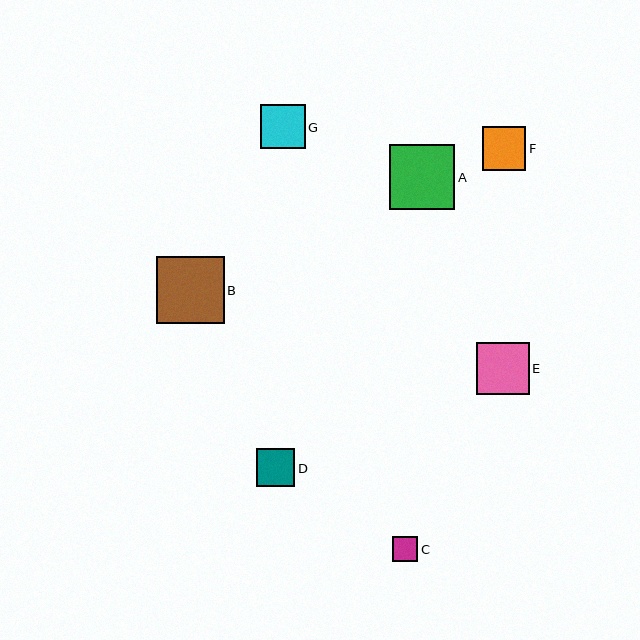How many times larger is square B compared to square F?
Square B is approximately 1.6 times the size of square F.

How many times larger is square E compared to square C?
Square E is approximately 2.1 times the size of square C.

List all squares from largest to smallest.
From largest to smallest: B, A, E, G, F, D, C.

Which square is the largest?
Square B is the largest with a size of approximately 67 pixels.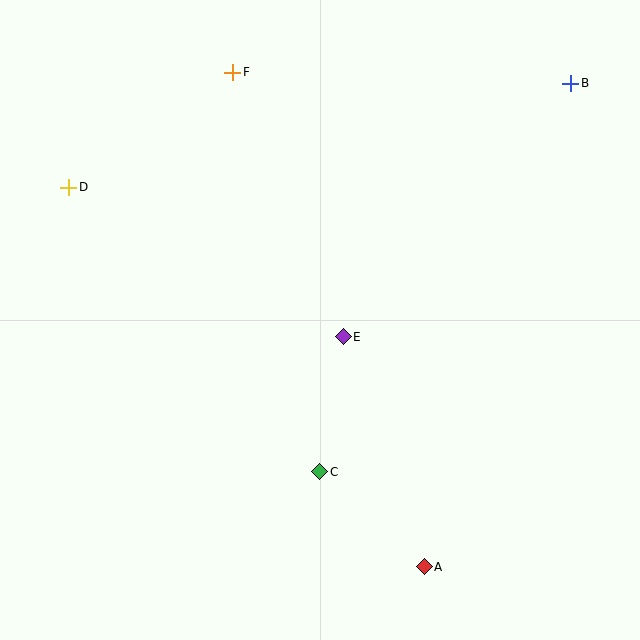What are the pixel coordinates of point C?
Point C is at (320, 472).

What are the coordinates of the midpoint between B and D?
The midpoint between B and D is at (320, 135).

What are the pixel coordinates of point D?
Point D is at (69, 187).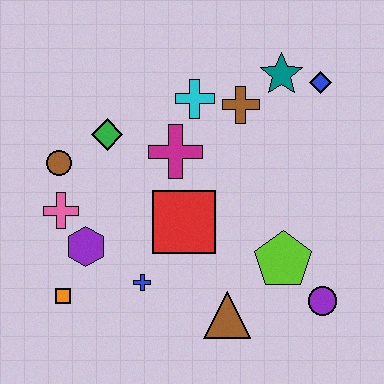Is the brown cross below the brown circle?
No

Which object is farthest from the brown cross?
The orange square is farthest from the brown cross.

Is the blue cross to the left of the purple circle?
Yes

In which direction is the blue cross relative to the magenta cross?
The blue cross is below the magenta cross.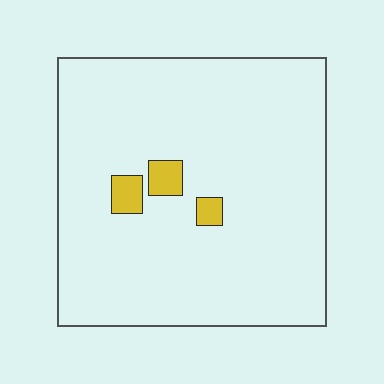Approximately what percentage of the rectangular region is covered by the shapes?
Approximately 5%.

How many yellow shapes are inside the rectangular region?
3.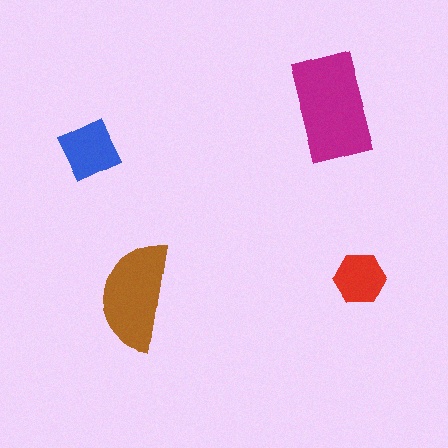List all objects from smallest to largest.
The red hexagon, the blue square, the brown semicircle, the magenta rectangle.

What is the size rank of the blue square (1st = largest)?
3rd.